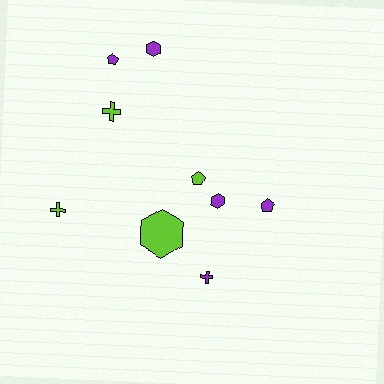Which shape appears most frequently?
Cross, with 3 objects.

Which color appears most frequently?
Purple, with 5 objects.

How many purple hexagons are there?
There are 2 purple hexagons.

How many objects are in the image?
There are 9 objects.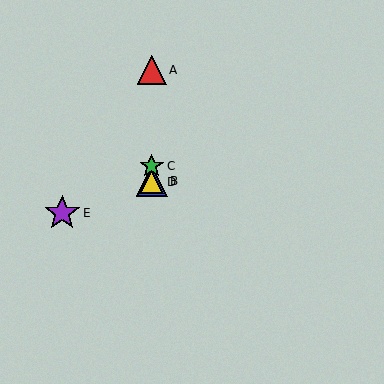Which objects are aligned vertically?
Objects A, B, C, D are aligned vertically.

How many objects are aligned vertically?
4 objects (A, B, C, D) are aligned vertically.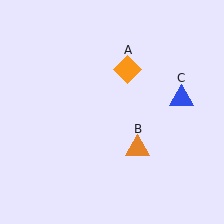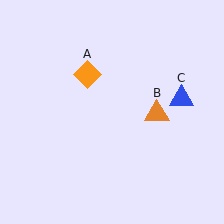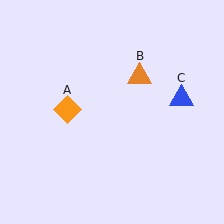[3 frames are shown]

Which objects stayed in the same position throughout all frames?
Blue triangle (object C) remained stationary.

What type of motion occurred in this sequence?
The orange diamond (object A), orange triangle (object B) rotated counterclockwise around the center of the scene.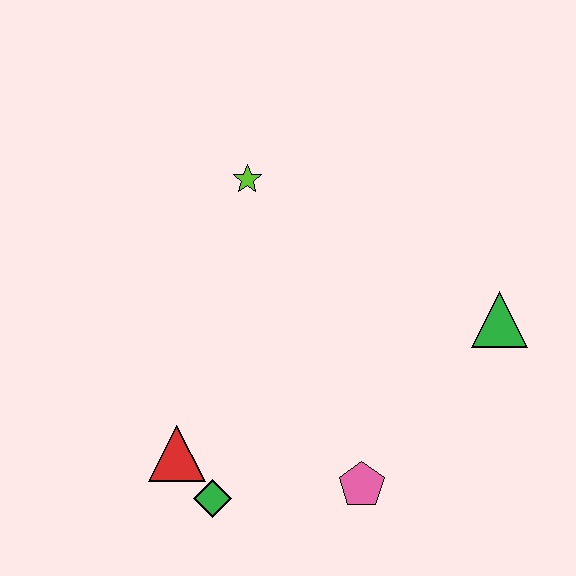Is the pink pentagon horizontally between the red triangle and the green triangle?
Yes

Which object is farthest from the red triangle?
The green triangle is farthest from the red triangle.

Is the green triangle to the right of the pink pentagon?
Yes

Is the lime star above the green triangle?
Yes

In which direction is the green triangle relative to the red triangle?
The green triangle is to the right of the red triangle.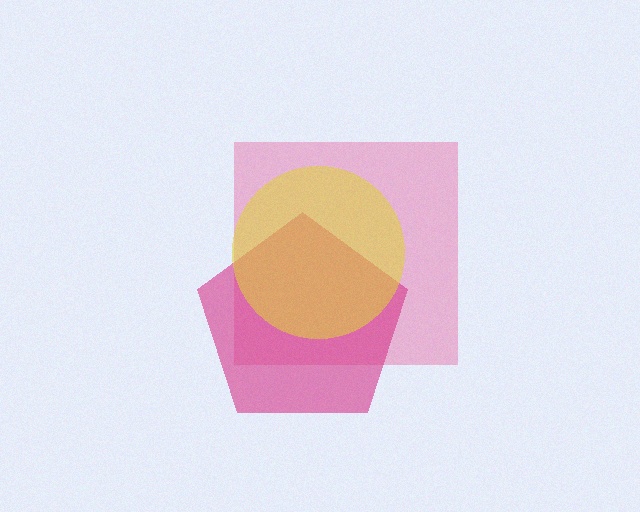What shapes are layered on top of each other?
The layered shapes are: a pink square, a magenta pentagon, a yellow circle.